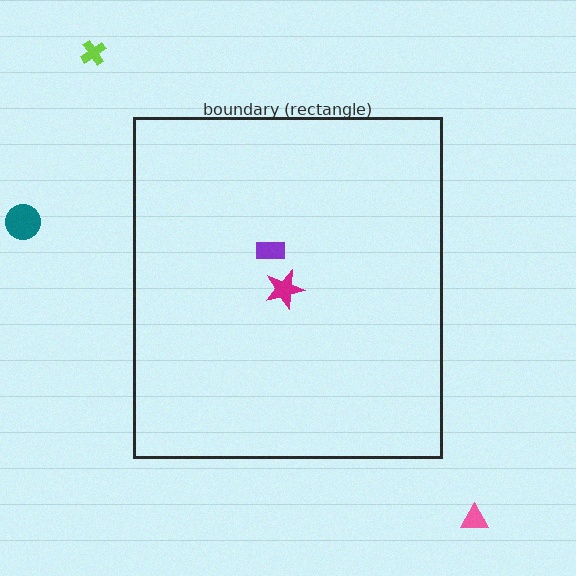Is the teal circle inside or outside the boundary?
Outside.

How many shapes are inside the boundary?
2 inside, 3 outside.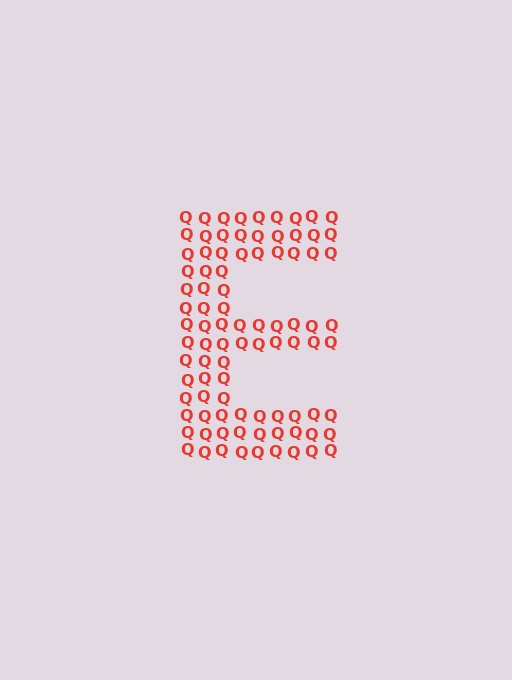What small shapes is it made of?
It is made of small letter Q's.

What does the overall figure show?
The overall figure shows the letter E.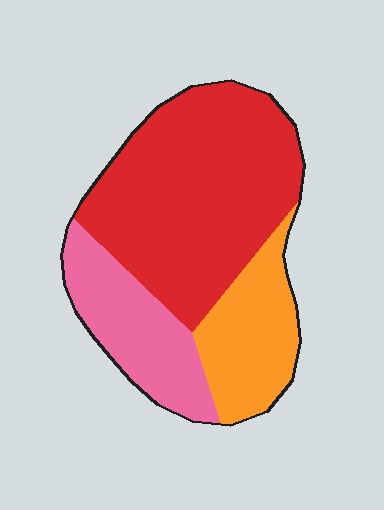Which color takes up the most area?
Red, at roughly 55%.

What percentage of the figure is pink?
Pink takes up about one fifth (1/5) of the figure.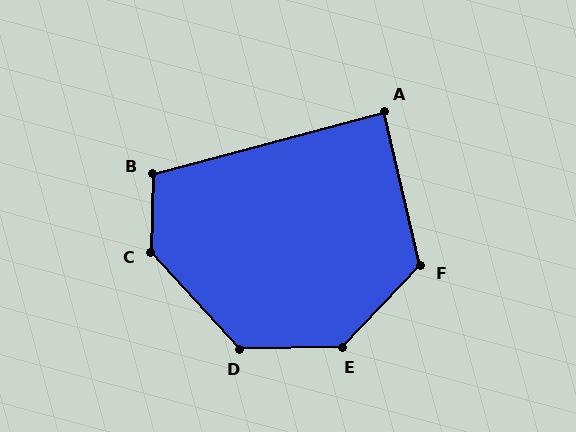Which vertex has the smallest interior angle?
A, at approximately 88 degrees.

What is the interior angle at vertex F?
Approximately 123 degrees (obtuse).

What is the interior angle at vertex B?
Approximately 106 degrees (obtuse).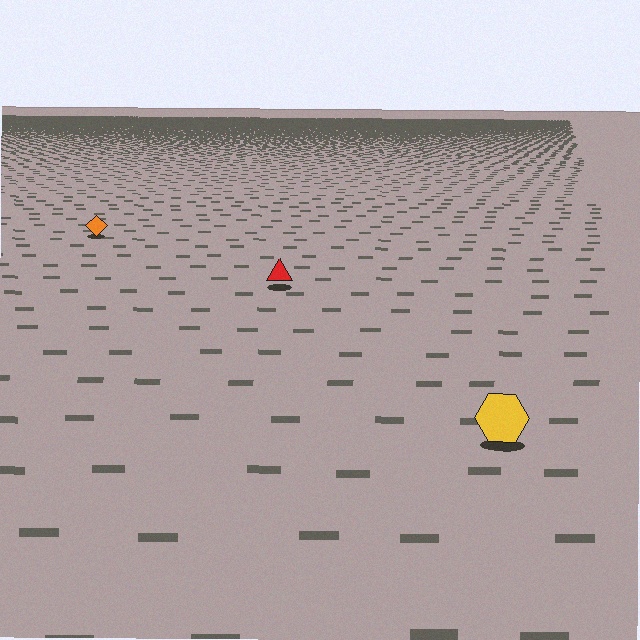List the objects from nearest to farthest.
From nearest to farthest: the yellow hexagon, the red triangle, the orange diamond.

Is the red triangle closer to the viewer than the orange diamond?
Yes. The red triangle is closer — you can tell from the texture gradient: the ground texture is coarser near it.